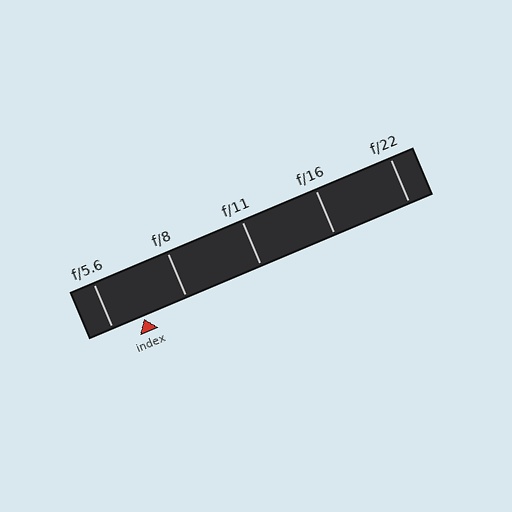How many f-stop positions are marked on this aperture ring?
There are 5 f-stop positions marked.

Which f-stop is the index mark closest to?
The index mark is closest to f/5.6.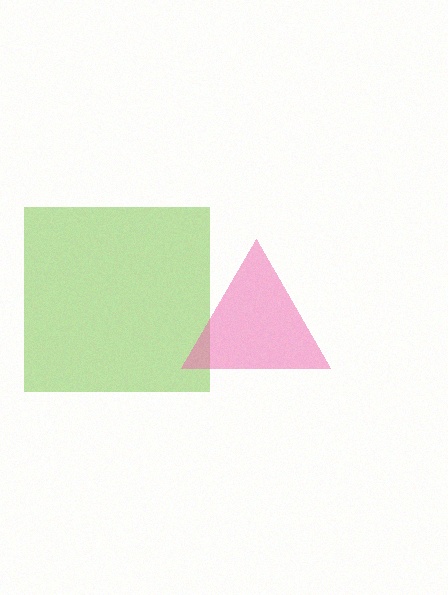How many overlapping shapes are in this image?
There are 2 overlapping shapes in the image.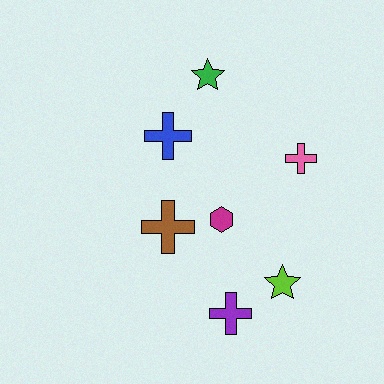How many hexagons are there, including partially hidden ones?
There is 1 hexagon.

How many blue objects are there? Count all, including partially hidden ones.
There is 1 blue object.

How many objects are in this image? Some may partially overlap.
There are 7 objects.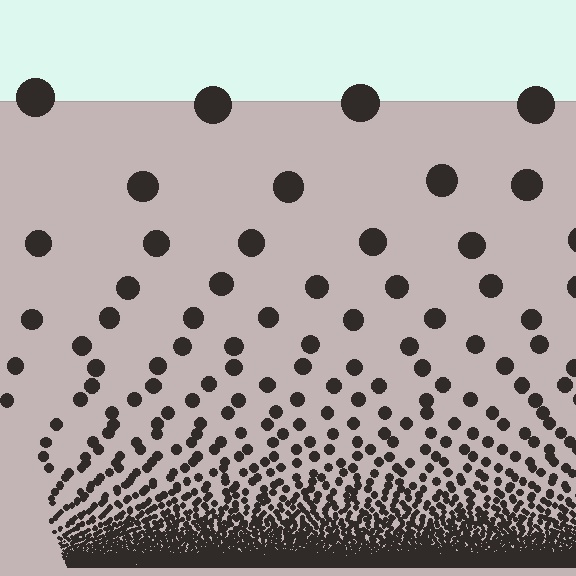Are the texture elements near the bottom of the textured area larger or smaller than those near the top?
Smaller. The gradient is inverted — elements near the bottom are smaller and denser.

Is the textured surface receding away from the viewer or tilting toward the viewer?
The surface appears to tilt toward the viewer. Texture elements get larger and sparser toward the top.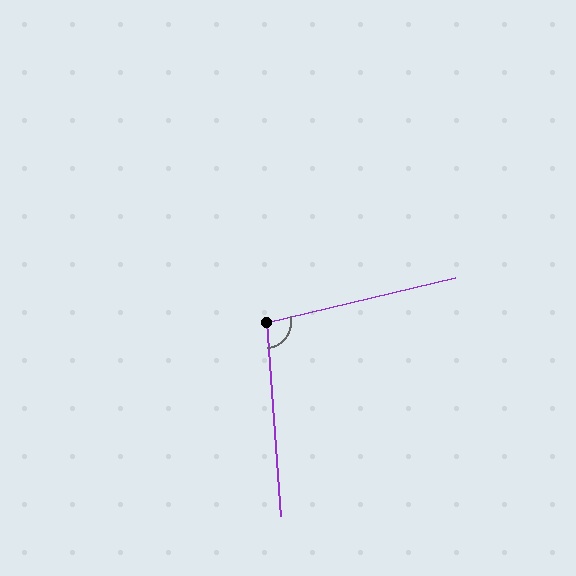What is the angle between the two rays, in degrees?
Approximately 99 degrees.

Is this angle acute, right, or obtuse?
It is obtuse.